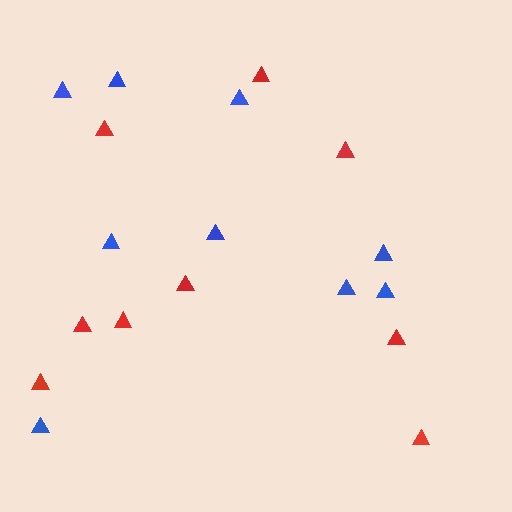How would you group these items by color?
There are 2 groups: one group of blue triangles (9) and one group of red triangles (9).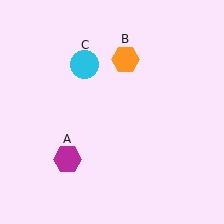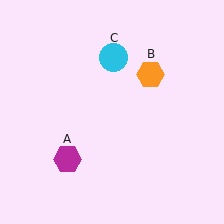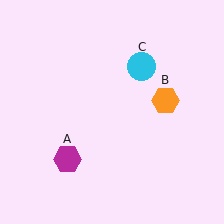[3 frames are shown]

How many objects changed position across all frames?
2 objects changed position: orange hexagon (object B), cyan circle (object C).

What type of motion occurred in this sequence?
The orange hexagon (object B), cyan circle (object C) rotated clockwise around the center of the scene.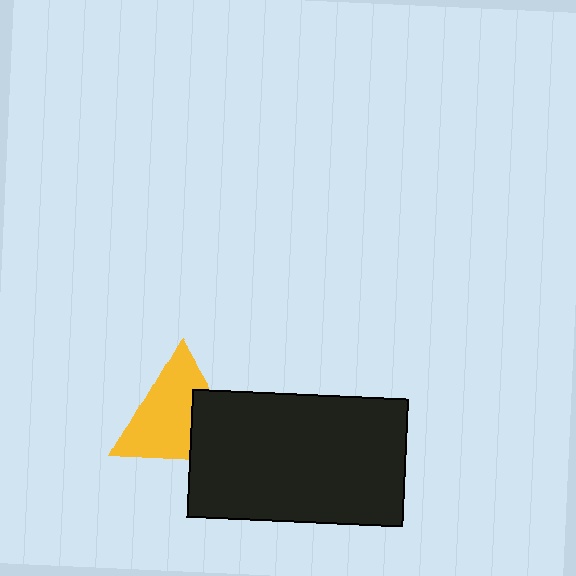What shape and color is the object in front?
The object in front is a black rectangle.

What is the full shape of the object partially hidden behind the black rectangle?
The partially hidden object is a yellow triangle.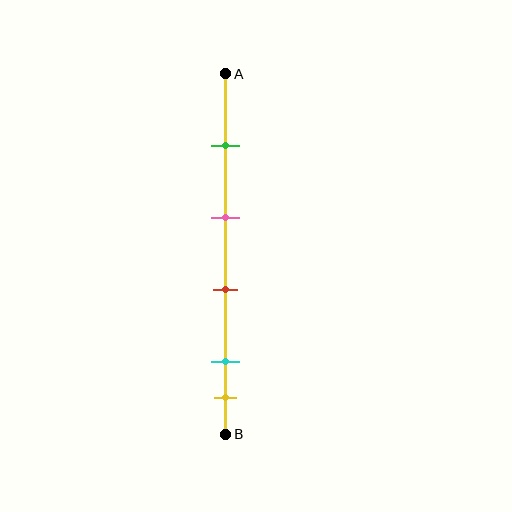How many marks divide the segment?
There are 5 marks dividing the segment.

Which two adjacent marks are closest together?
The cyan and yellow marks are the closest adjacent pair.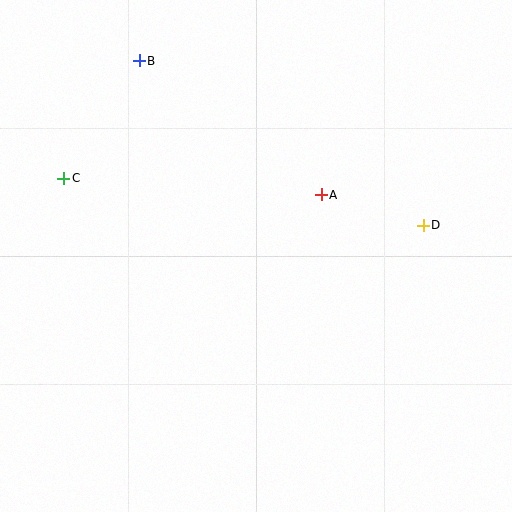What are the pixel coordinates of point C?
Point C is at (64, 178).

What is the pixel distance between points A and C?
The distance between A and C is 258 pixels.